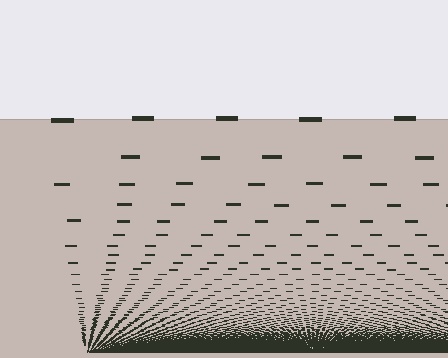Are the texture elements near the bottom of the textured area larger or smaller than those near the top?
Smaller. The gradient is inverted — elements near the bottom are smaller and denser.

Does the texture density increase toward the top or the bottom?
Density increases toward the bottom.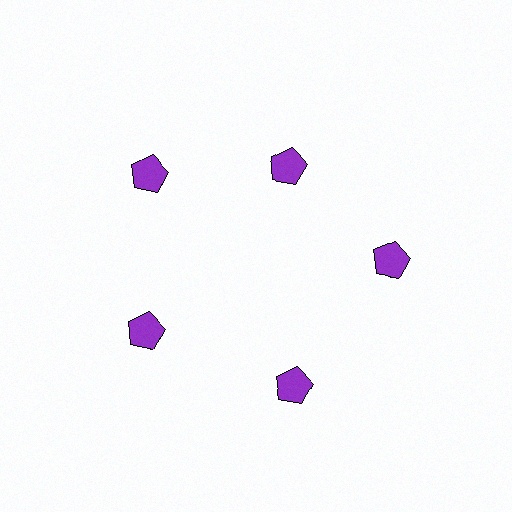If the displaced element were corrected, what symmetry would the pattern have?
It would have 5-fold rotational symmetry — the pattern would map onto itself every 72 degrees.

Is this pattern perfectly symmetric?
No. The 5 purple pentagons are arranged in a ring, but one element near the 1 o'clock position is pulled inward toward the center, breaking the 5-fold rotational symmetry.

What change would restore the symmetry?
The symmetry would be restored by moving it outward, back onto the ring so that all 5 pentagons sit at equal angles and equal distance from the center.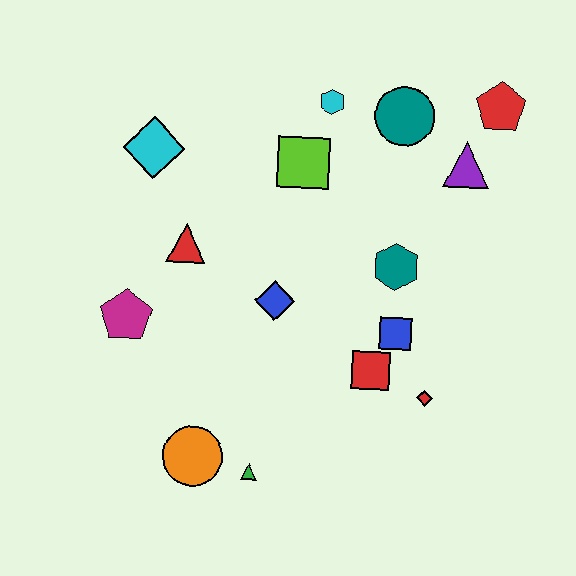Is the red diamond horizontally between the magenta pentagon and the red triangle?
No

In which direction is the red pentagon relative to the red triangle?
The red pentagon is to the right of the red triangle.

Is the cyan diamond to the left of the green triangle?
Yes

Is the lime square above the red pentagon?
No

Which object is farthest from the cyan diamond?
The red diamond is farthest from the cyan diamond.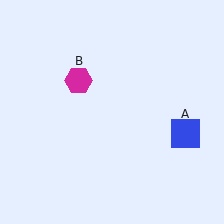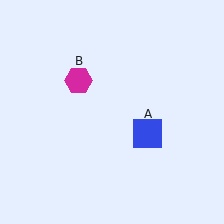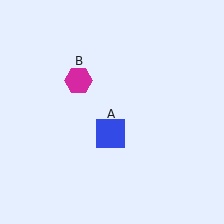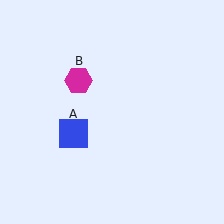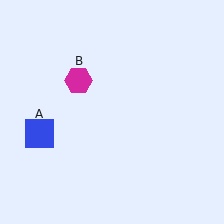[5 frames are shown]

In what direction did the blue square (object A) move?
The blue square (object A) moved left.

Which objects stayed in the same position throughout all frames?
Magenta hexagon (object B) remained stationary.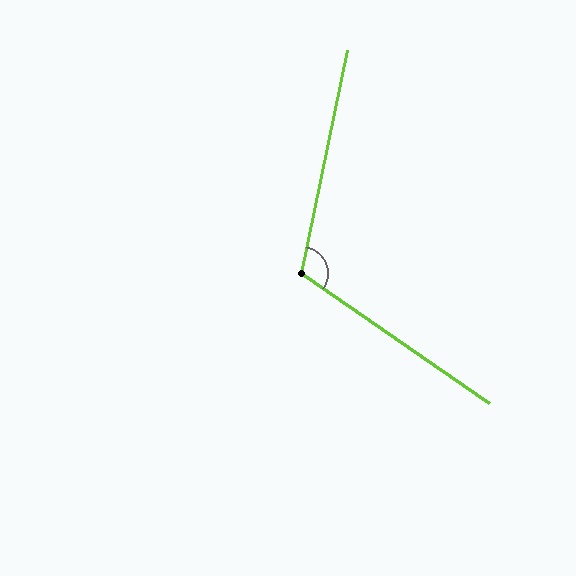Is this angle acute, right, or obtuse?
It is obtuse.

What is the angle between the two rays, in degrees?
Approximately 113 degrees.